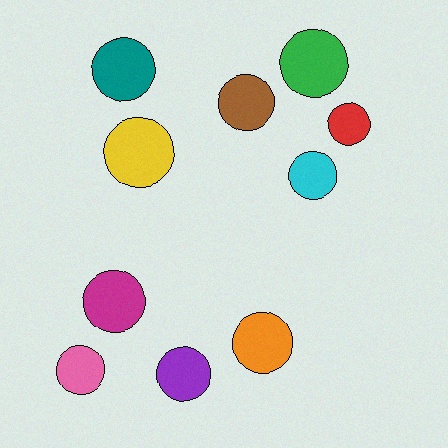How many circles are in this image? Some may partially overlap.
There are 10 circles.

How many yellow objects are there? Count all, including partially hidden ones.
There is 1 yellow object.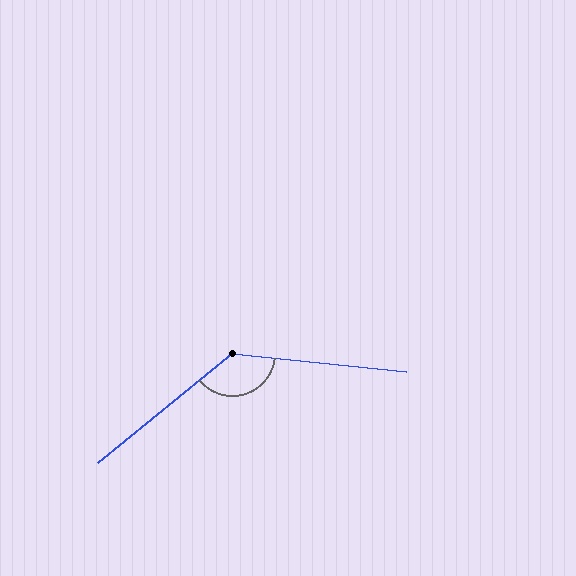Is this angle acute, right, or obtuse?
It is obtuse.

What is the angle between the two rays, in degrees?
Approximately 135 degrees.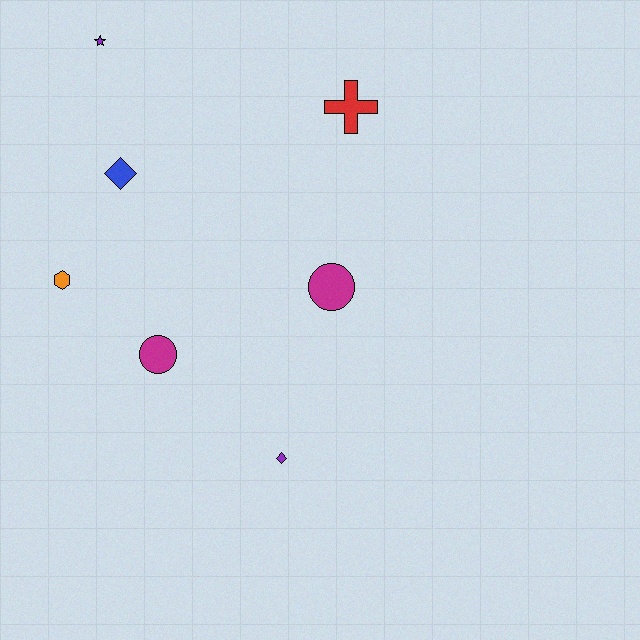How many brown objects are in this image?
There are no brown objects.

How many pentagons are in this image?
There are no pentagons.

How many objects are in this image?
There are 7 objects.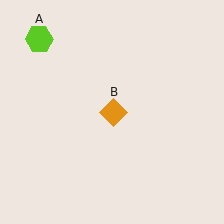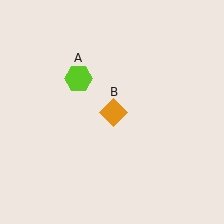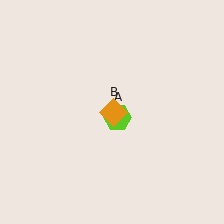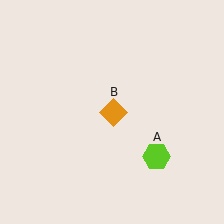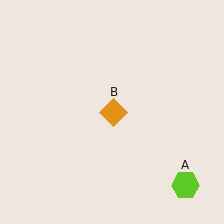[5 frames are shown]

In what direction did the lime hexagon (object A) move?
The lime hexagon (object A) moved down and to the right.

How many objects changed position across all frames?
1 object changed position: lime hexagon (object A).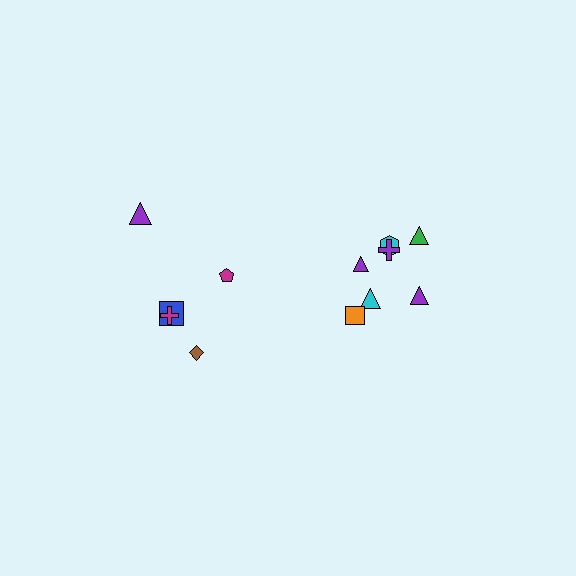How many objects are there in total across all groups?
There are 12 objects.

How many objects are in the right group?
There are 7 objects.